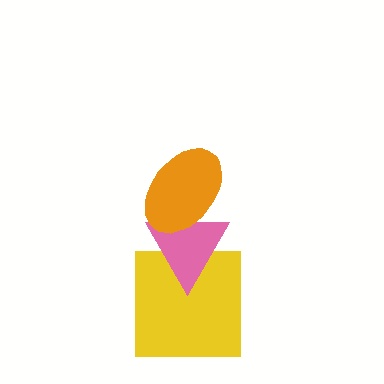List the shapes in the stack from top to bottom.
From top to bottom: the orange ellipse, the pink triangle, the yellow square.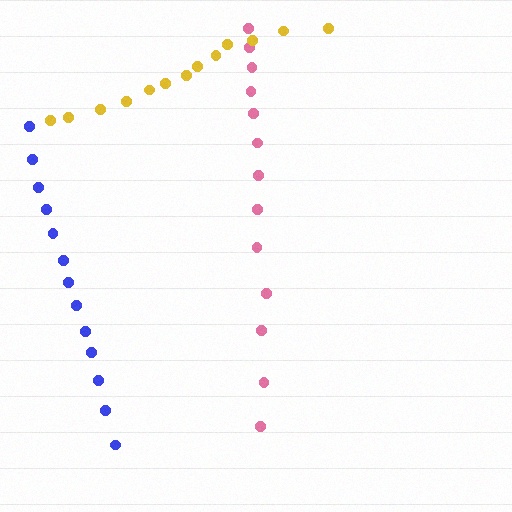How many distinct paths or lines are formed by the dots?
There are 3 distinct paths.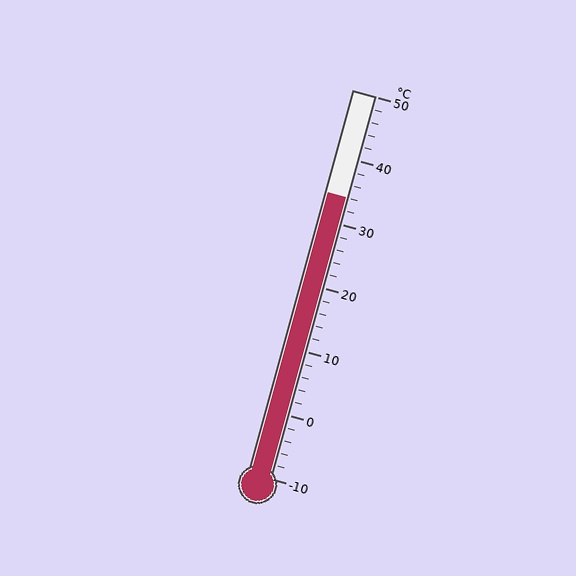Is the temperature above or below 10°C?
The temperature is above 10°C.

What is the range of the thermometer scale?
The thermometer scale ranges from -10°C to 50°C.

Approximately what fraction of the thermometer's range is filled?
The thermometer is filled to approximately 75% of its range.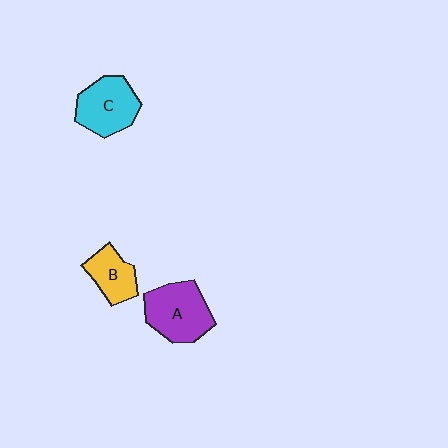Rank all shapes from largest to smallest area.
From largest to smallest: A (purple), C (cyan), B (yellow).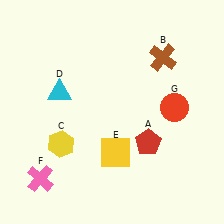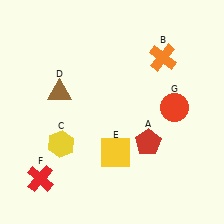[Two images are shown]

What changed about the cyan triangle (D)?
In Image 1, D is cyan. In Image 2, it changed to brown.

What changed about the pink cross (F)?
In Image 1, F is pink. In Image 2, it changed to red.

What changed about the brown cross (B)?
In Image 1, B is brown. In Image 2, it changed to orange.